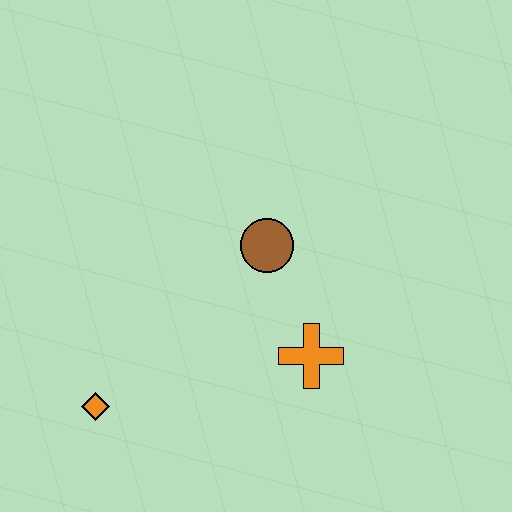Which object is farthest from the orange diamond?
The brown circle is farthest from the orange diamond.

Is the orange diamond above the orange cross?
No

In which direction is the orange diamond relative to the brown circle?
The orange diamond is to the left of the brown circle.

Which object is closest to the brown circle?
The orange cross is closest to the brown circle.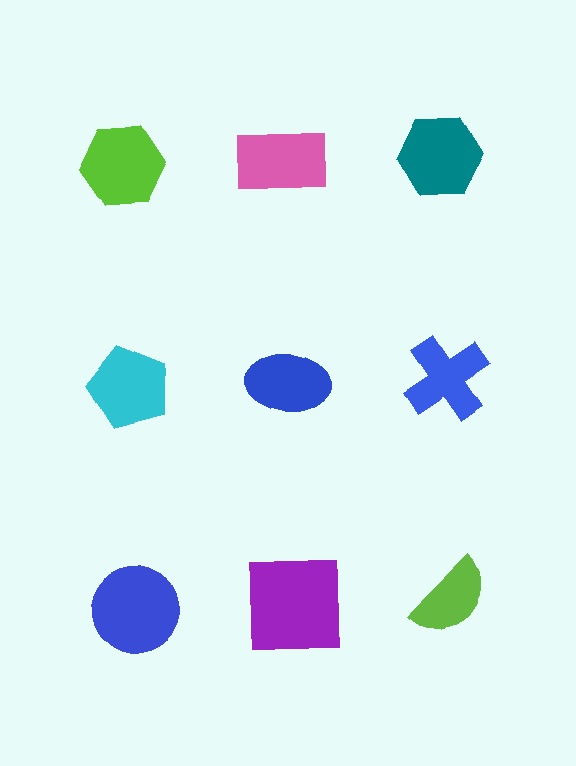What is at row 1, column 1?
A lime hexagon.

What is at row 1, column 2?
A pink rectangle.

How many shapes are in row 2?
3 shapes.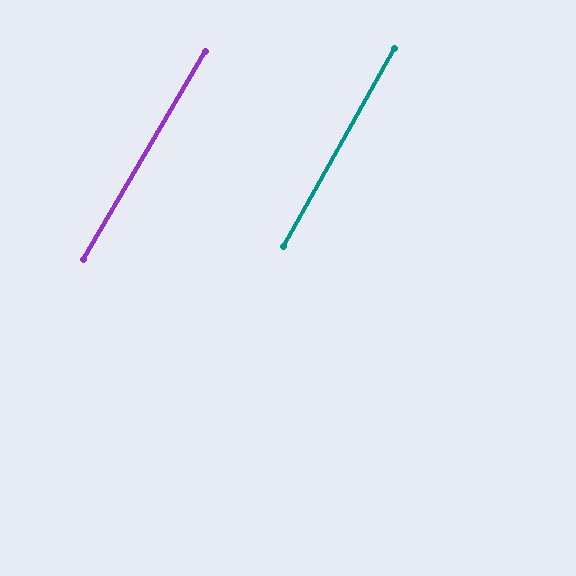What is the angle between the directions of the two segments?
Approximately 1 degree.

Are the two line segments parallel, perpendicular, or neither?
Parallel — their directions differ by only 1.1°.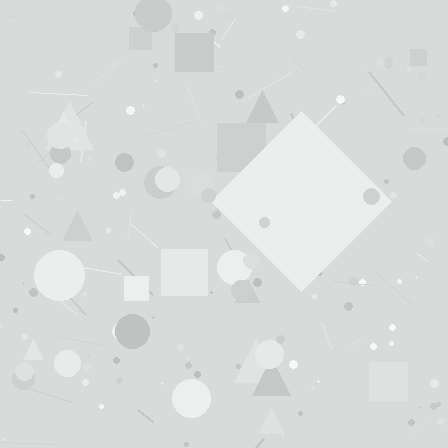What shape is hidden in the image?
A diamond is hidden in the image.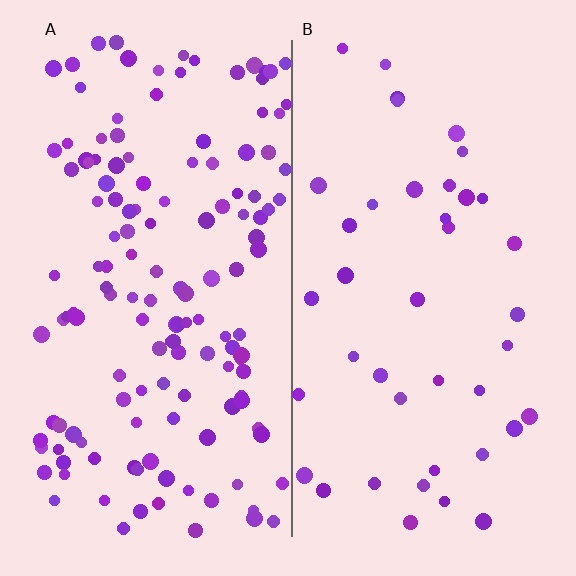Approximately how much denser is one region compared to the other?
Approximately 3.4× — region A over region B.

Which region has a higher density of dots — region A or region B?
A (the left).